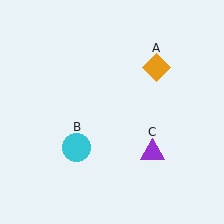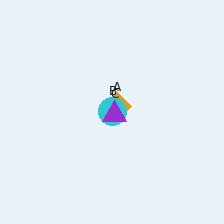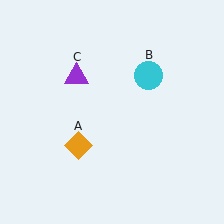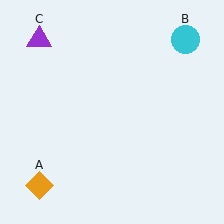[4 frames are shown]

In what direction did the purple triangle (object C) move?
The purple triangle (object C) moved up and to the left.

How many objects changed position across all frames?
3 objects changed position: orange diamond (object A), cyan circle (object B), purple triangle (object C).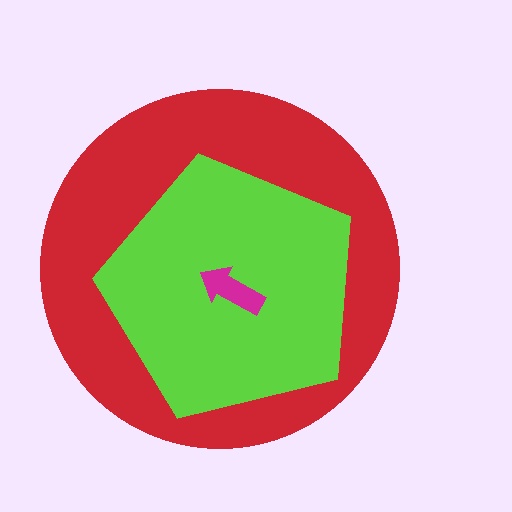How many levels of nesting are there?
3.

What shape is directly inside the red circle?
The lime pentagon.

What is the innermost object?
The magenta arrow.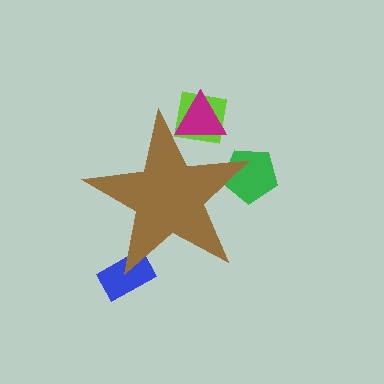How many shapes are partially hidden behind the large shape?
4 shapes are partially hidden.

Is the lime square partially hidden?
Yes, the lime square is partially hidden behind the brown star.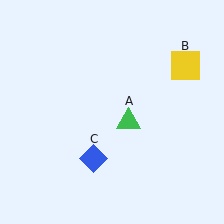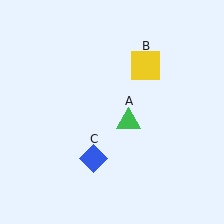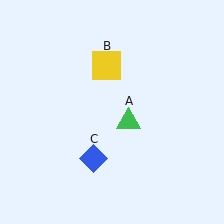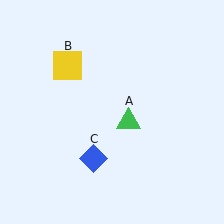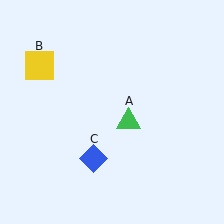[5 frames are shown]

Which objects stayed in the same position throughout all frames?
Green triangle (object A) and blue diamond (object C) remained stationary.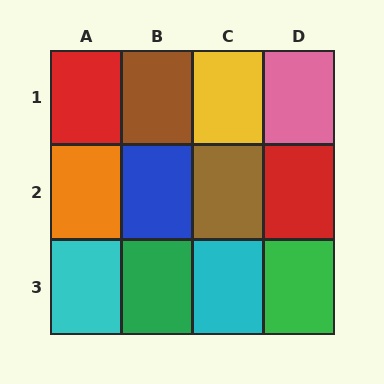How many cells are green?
2 cells are green.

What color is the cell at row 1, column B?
Brown.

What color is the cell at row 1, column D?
Pink.